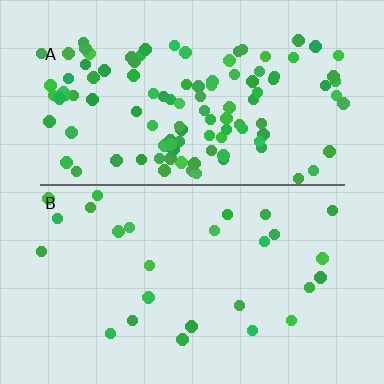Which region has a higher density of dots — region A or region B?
A (the top).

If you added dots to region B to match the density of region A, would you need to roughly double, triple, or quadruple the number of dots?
Approximately quadruple.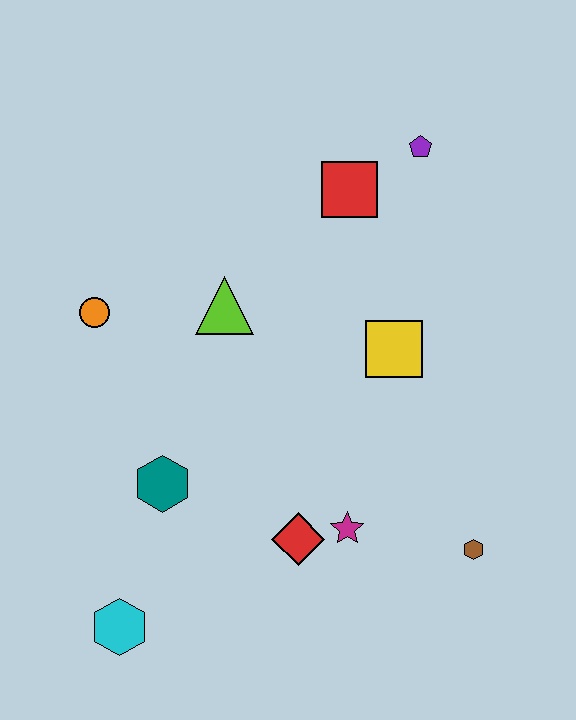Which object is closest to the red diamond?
The magenta star is closest to the red diamond.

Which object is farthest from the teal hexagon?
The purple pentagon is farthest from the teal hexagon.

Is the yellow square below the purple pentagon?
Yes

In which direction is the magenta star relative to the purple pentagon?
The magenta star is below the purple pentagon.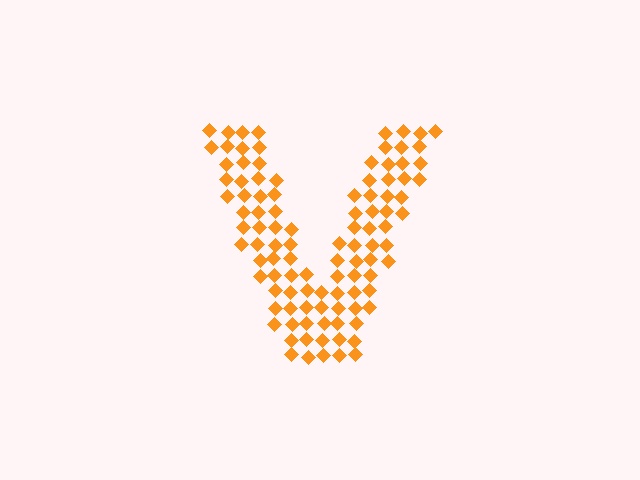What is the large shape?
The large shape is the letter V.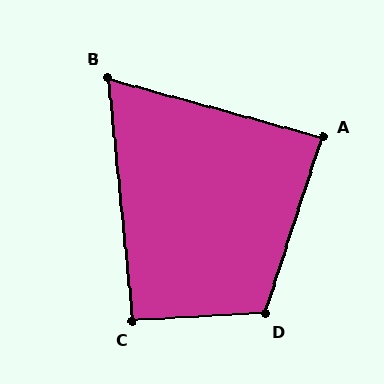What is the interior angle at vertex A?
Approximately 87 degrees (approximately right).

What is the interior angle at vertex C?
Approximately 93 degrees (approximately right).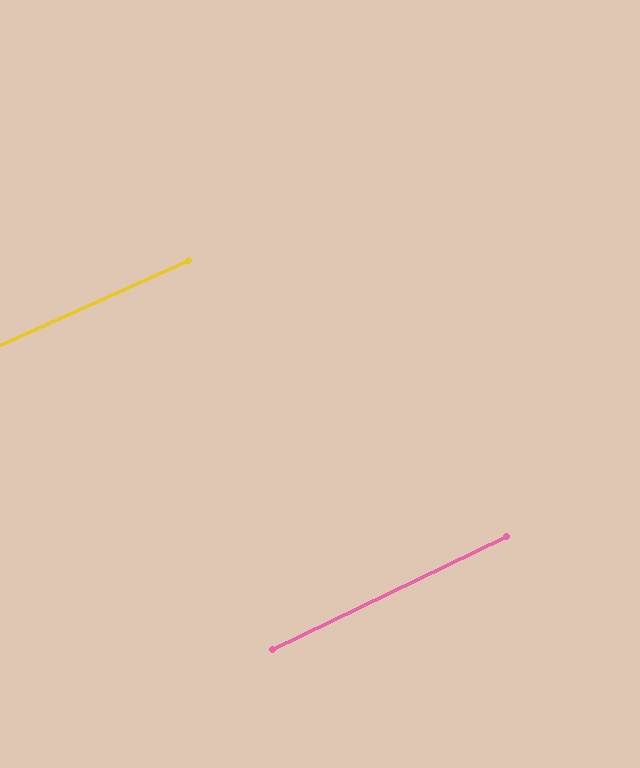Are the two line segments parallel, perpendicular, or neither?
Parallel — their directions differ by only 1.7°.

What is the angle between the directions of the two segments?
Approximately 2 degrees.